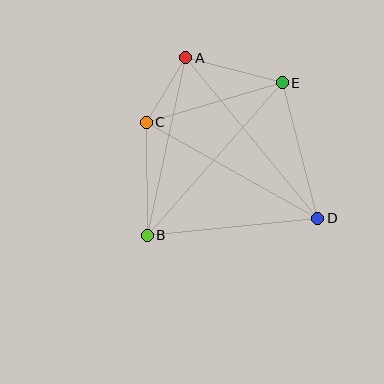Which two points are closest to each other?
Points A and C are closest to each other.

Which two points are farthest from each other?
Points A and D are farthest from each other.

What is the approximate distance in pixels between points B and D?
The distance between B and D is approximately 171 pixels.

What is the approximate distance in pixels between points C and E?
The distance between C and E is approximately 142 pixels.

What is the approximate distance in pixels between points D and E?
The distance between D and E is approximately 140 pixels.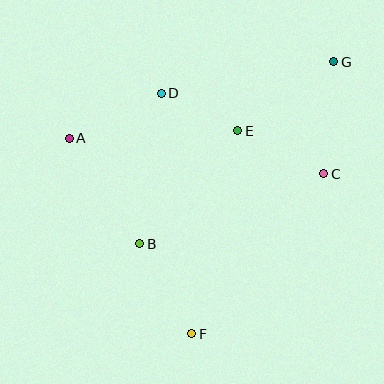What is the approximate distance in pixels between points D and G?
The distance between D and G is approximately 176 pixels.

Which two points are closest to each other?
Points D and E are closest to each other.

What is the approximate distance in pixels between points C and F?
The distance between C and F is approximately 207 pixels.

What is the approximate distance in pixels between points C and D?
The distance between C and D is approximately 181 pixels.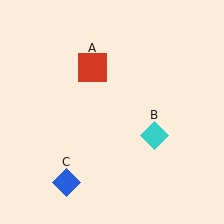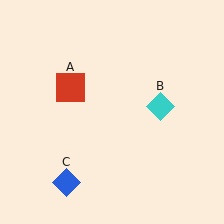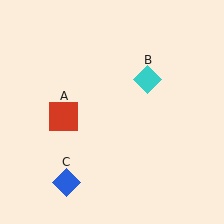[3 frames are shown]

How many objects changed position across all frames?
2 objects changed position: red square (object A), cyan diamond (object B).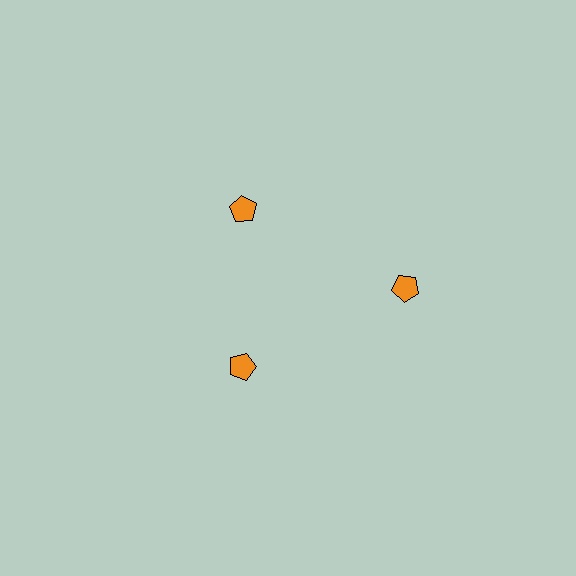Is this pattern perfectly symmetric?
No. The 3 orange pentagons are arranged in a ring, but one element near the 3 o'clock position is pushed outward from the center, breaking the 3-fold rotational symmetry.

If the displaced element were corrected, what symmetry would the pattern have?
It would have 3-fold rotational symmetry — the pattern would map onto itself every 120 degrees.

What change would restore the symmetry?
The symmetry would be restored by moving it inward, back onto the ring so that all 3 pentagons sit at equal angles and equal distance from the center.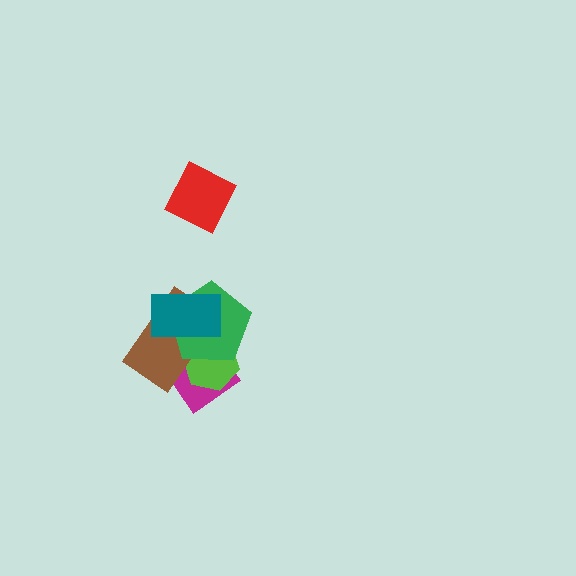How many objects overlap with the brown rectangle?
4 objects overlap with the brown rectangle.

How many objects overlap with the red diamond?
0 objects overlap with the red diamond.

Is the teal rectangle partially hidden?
No, no other shape covers it.